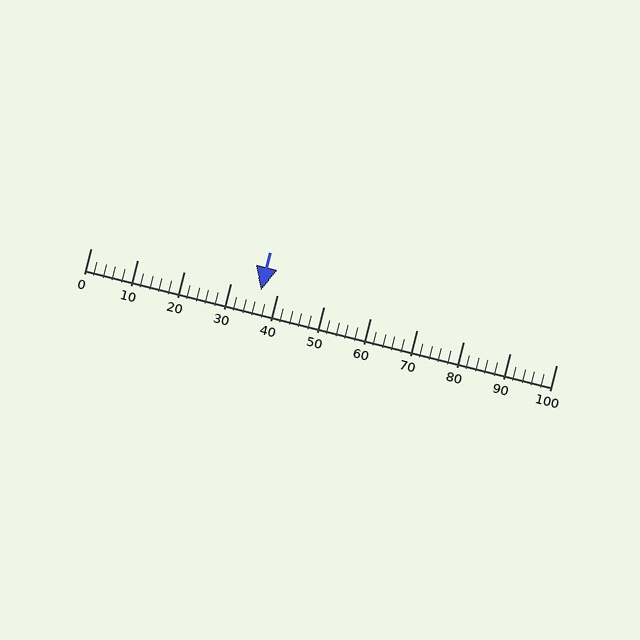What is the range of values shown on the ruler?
The ruler shows values from 0 to 100.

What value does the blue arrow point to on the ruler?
The blue arrow points to approximately 37.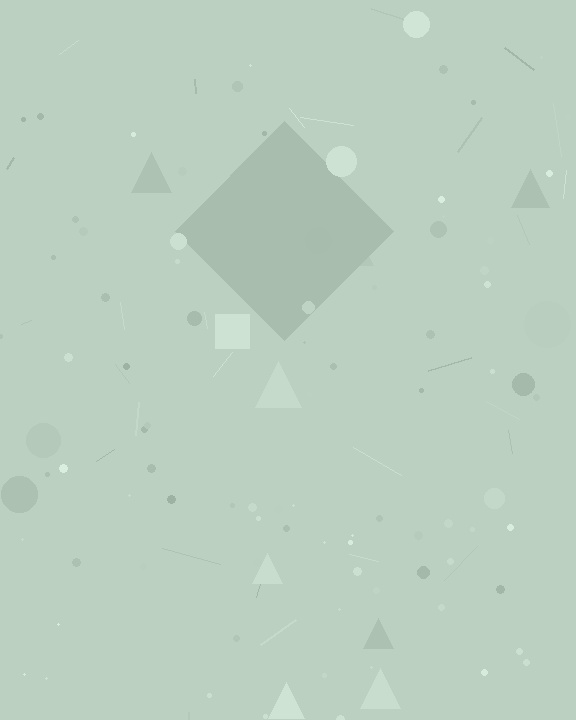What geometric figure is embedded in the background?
A diamond is embedded in the background.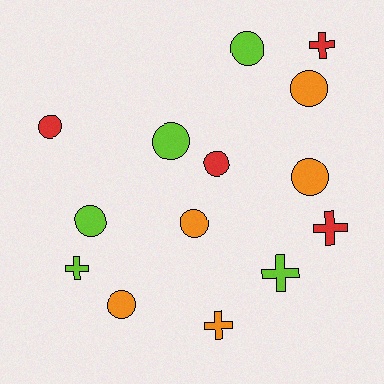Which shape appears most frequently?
Circle, with 9 objects.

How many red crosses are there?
There are 2 red crosses.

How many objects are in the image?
There are 14 objects.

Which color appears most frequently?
Lime, with 5 objects.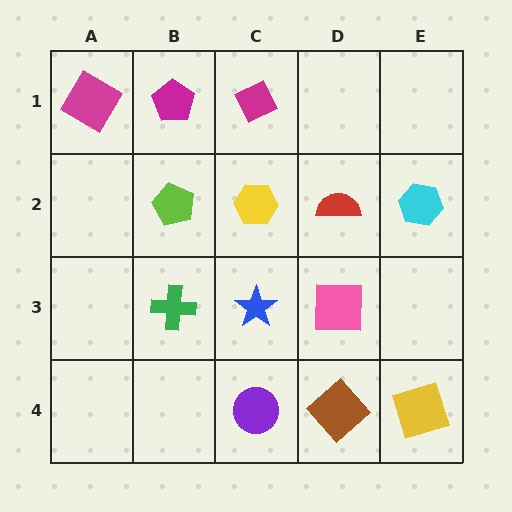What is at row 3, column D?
A pink square.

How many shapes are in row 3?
3 shapes.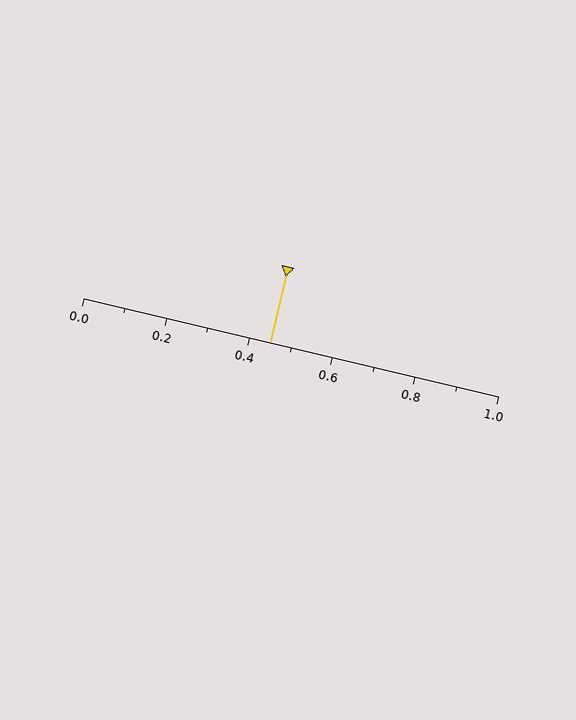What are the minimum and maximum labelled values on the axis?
The axis runs from 0.0 to 1.0.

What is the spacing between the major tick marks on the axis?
The major ticks are spaced 0.2 apart.